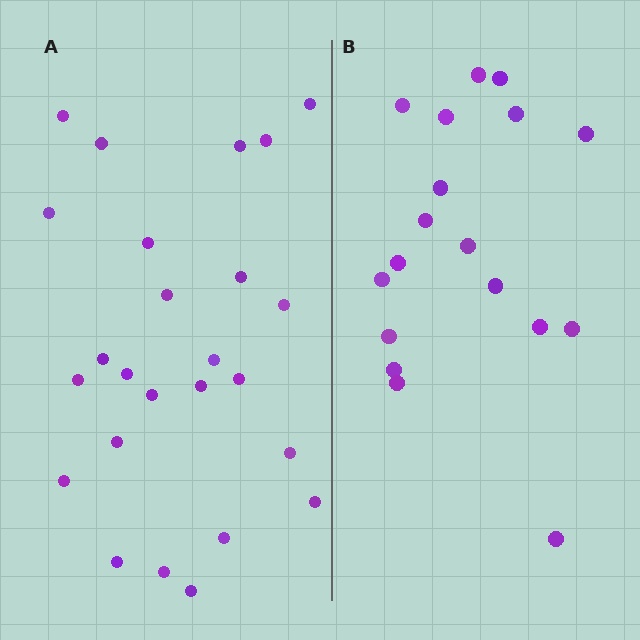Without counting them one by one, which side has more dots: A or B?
Region A (the left region) has more dots.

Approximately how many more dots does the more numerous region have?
Region A has roughly 8 or so more dots than region B.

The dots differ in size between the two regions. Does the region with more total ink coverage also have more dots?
No. Region B has more total ink coverage because its dots are larger, but region A actually contains more individual dots. Total area can be misleading — the number of items is what matters here.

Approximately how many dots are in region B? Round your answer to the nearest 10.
About 20 dots. (The exact count is 18, which rounds to 20.)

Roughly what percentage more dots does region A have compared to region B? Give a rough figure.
About 40% more.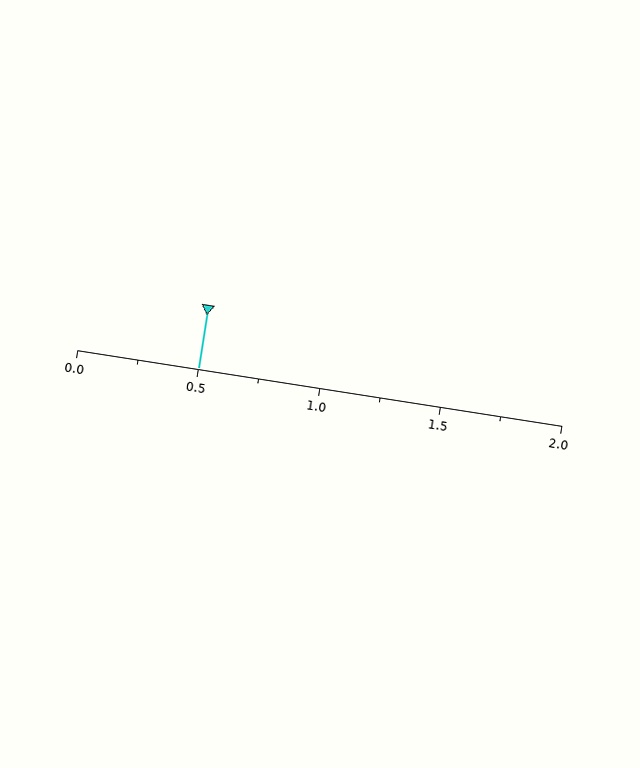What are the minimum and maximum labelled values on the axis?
The axis runs from 0.0 to 2.0.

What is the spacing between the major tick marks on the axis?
The major ticks are spaced 0.5 apart.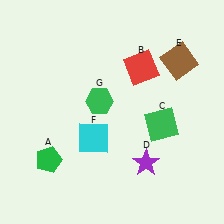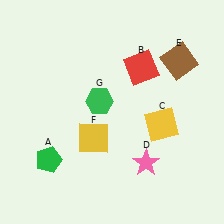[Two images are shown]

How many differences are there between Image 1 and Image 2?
There are 3 differences between the two images.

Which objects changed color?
C changed from green to yellow. D changed from purple to pink. F changed from cyan to yellow.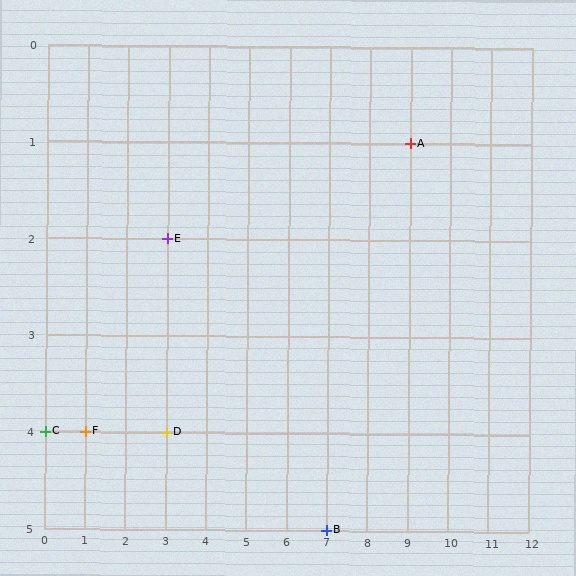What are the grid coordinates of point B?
Point B is at grid coordinates (7, 5).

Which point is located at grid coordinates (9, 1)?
Point A is at (9, 1).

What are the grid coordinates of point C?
Point C is at grid coordinates (0, 4).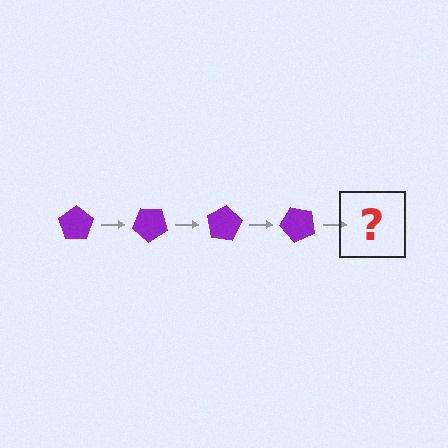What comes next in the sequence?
The next element should be a purple pentagon rotated 160 degrees.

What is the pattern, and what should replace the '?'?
The pattern is that the pentagon rotates 40 degrees each step. The '?' should be a purple pentagon rotated 160 degrees.